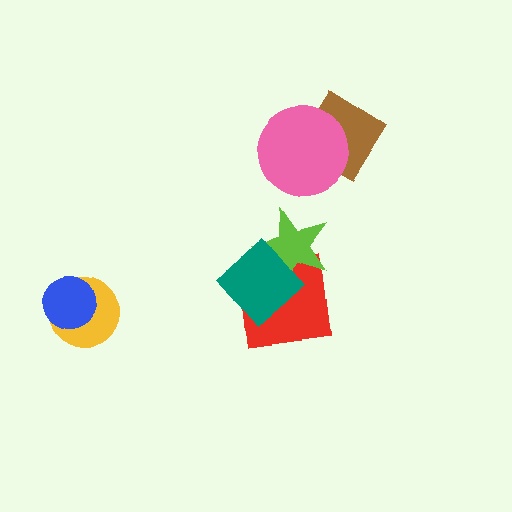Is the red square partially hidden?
Yes, it is partially covered by another shape.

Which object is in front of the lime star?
The teal diamond is in front of the lime star.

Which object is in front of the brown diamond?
The pink circle is in front of the brown diamond.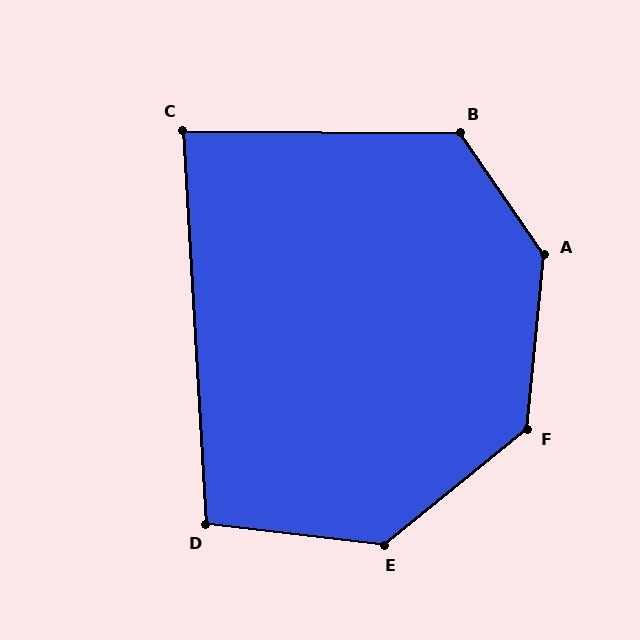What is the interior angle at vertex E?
Approximately 134 degrees (obtuse).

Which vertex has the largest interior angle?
A, at approximately 139 degrees.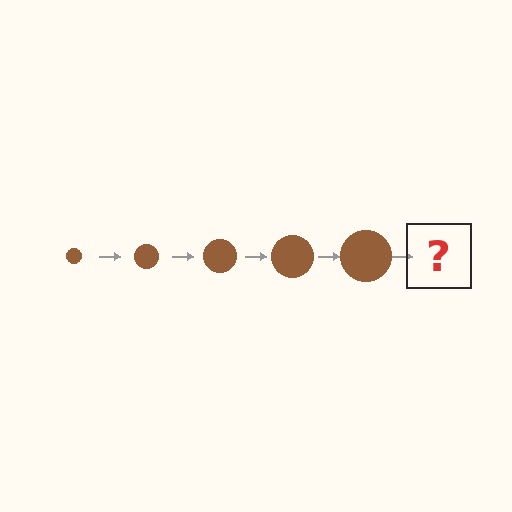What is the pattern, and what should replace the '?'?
The pattern is that the circle gets progressively larger each step. The '?' should be a brown circle, larger than the previous one.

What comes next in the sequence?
The next element should be a brown circle, larger than the previous one.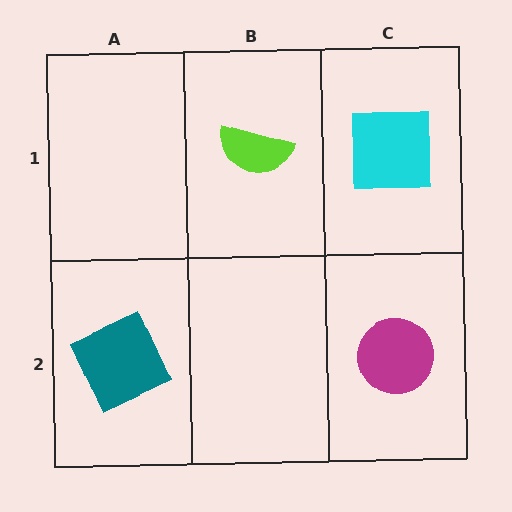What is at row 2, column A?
A teal square.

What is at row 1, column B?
A lime semicircle.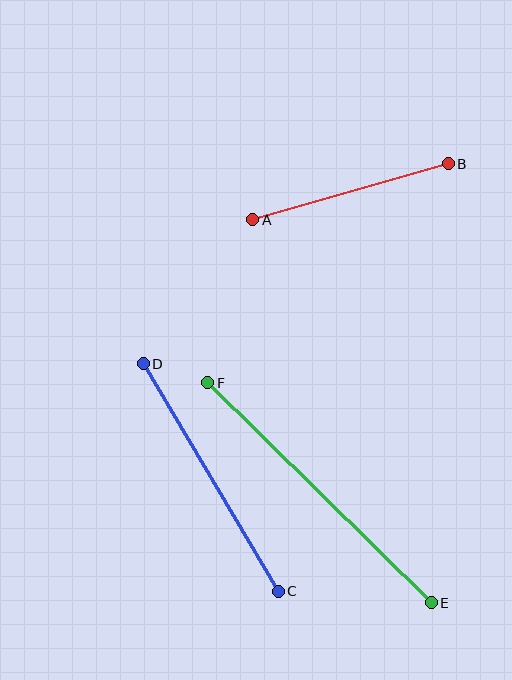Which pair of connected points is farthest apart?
Points E and F are farthest apart.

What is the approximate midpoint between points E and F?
The midpoint is at approximately (319, 493) pixels.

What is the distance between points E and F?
The distance is approximately 314 pixels.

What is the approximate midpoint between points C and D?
The midpoint is at approximately (211, 478) pixels.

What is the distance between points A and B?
The distance is approximately 204 pixels.